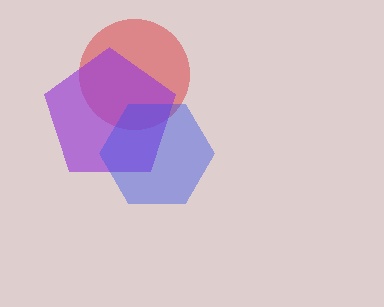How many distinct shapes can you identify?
There are 3 distinct shapes: a red circle, a purple pentagon, a blue hexagon.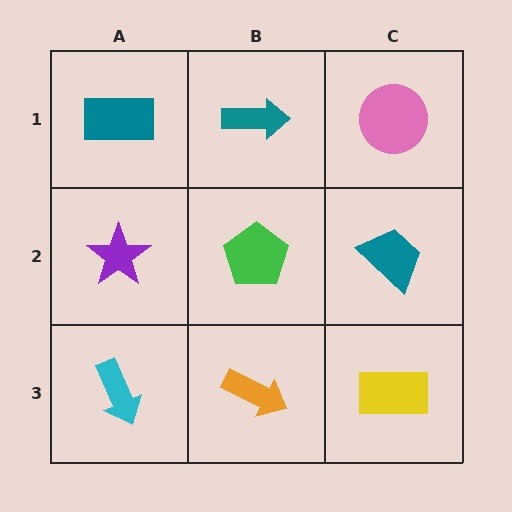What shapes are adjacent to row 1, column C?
A teal trapezoid (row 2, column C), a teal arrow (row 1, column B).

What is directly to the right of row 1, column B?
A pink circle.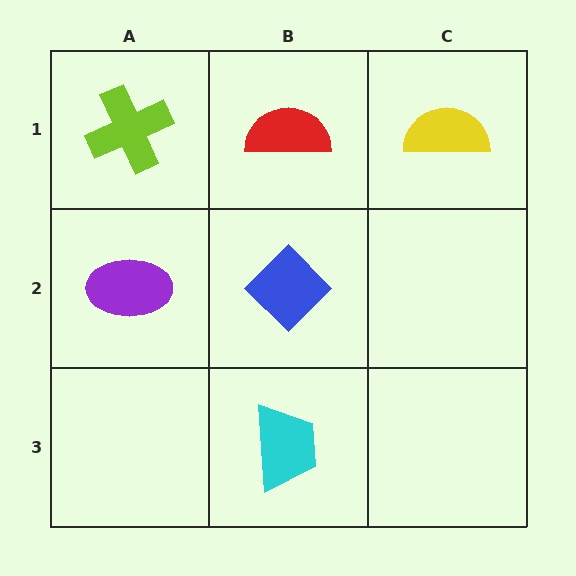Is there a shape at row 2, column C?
No, that cell is empty.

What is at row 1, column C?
A yellow semicircle.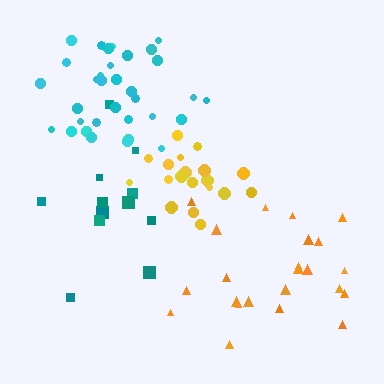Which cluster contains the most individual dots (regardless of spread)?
Cyan (33).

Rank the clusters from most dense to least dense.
yellow, cyan, orange, teal.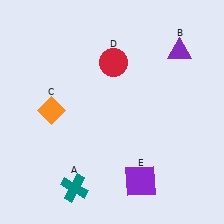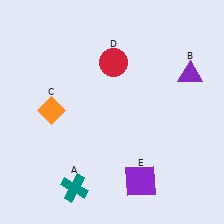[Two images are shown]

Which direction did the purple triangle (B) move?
The purple triangle (B) moved down.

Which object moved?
The purple triangle (B) moved down.